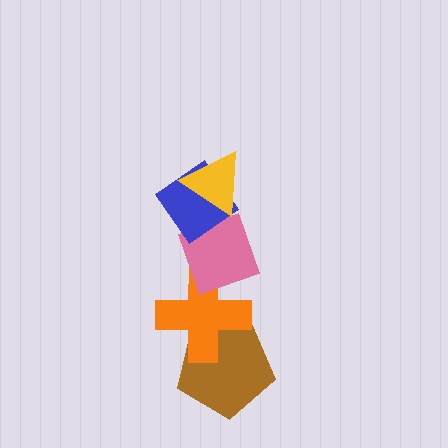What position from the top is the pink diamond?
The pink diamond is 3rd from the top.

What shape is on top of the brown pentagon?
The orange cross is on top of the brown pentagon.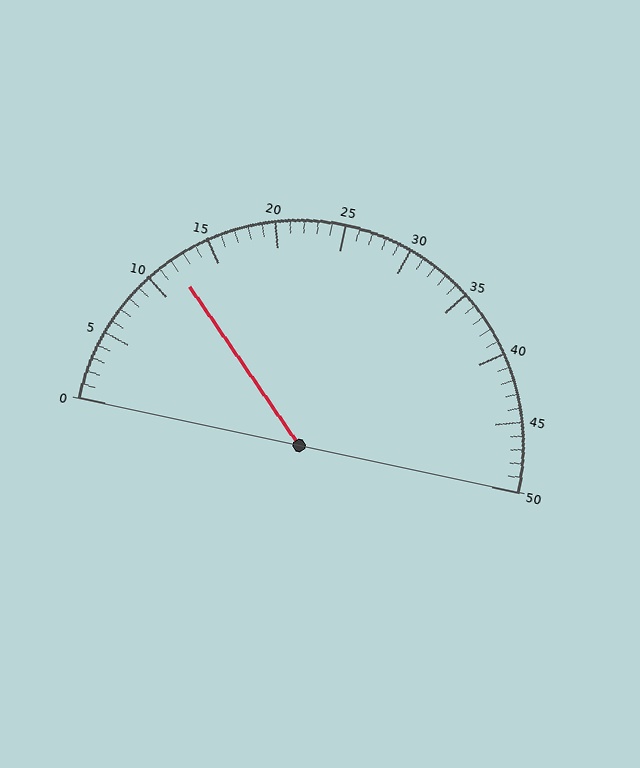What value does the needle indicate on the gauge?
The needle indicates approximately 12.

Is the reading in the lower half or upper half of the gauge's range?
The reading is in the lower half of the range (0 to 50).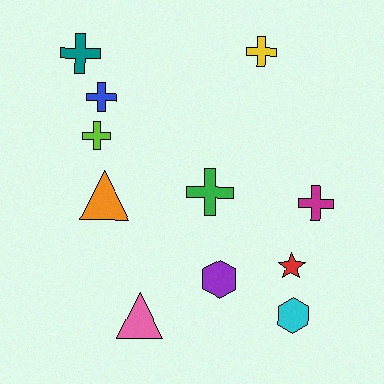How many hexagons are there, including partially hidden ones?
There are 2 hexagons.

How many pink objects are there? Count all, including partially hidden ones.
There is 1 pink object.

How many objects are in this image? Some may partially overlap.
There are 11 objects.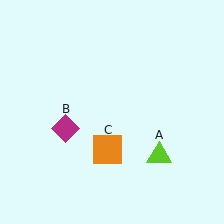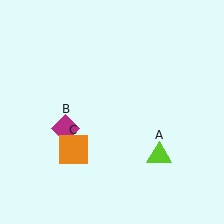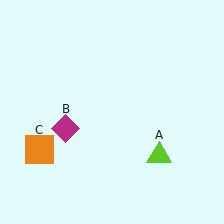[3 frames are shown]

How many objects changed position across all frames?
1 object changed position: orange square (object C).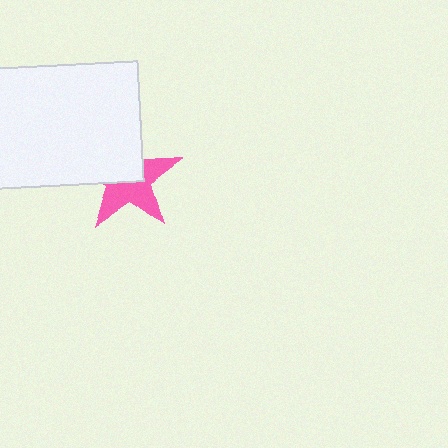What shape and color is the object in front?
The object in front is a white rectangle.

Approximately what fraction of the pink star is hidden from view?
Roughly 47% of the pink star is hidden behind the white rectangle.